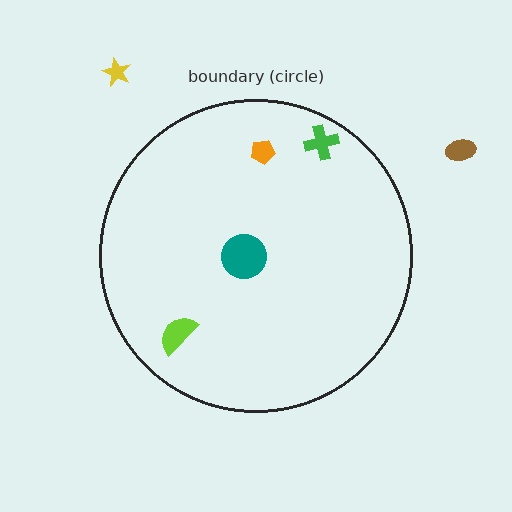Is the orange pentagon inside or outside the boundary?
Inside.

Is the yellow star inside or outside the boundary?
Outside.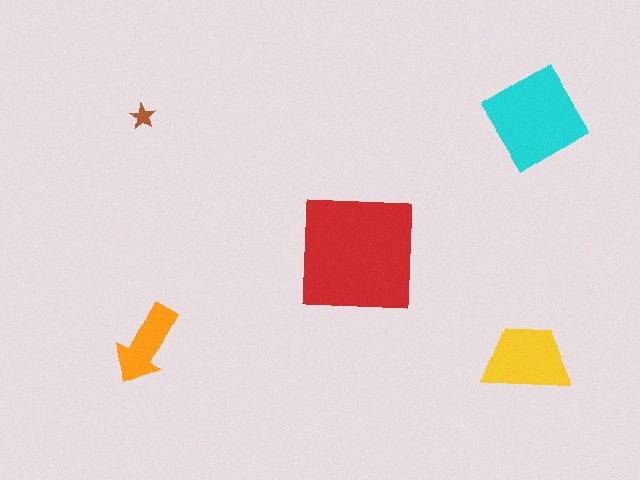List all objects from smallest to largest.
The brown star, the orange arrow, the yellow trapezoid, the cyan diamond, the red square.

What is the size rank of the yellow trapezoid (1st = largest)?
3rd.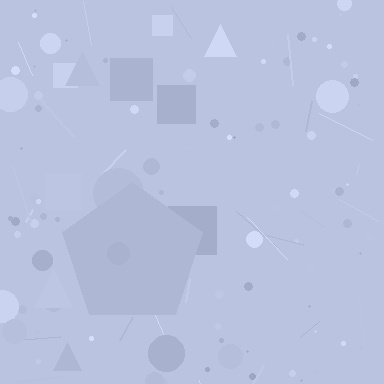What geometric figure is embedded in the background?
A pentagon is embedded in the background.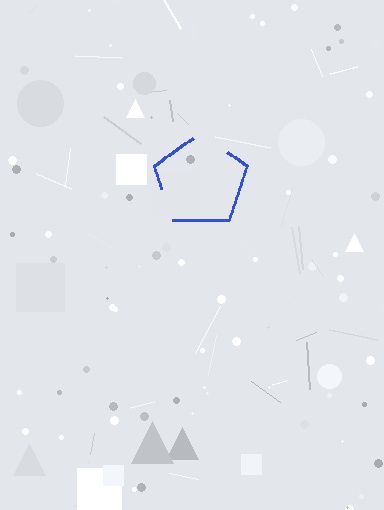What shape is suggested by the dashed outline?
The dashed outline suggests a pentagon.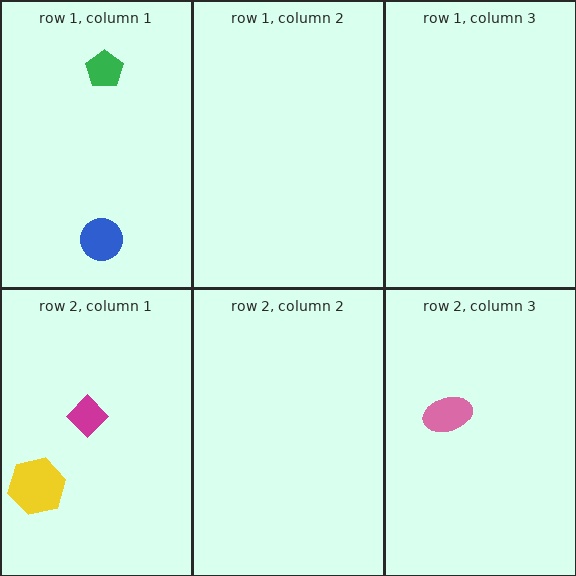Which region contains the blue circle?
The row 1, column 1 region.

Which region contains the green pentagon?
The row 1, column 1 region.